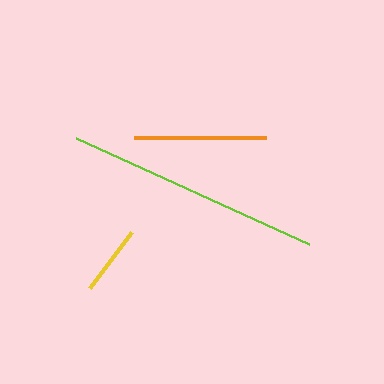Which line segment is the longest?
The lime line is the longest at approximately 256 pixels.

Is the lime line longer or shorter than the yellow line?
The lime line is longer than the yellow line.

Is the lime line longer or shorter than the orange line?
The lime line is longer than the orange line.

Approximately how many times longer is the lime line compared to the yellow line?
The lime line is approximately 3.7 times the length of the yellow line.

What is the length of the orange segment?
The orange segment is approximately 133 pixels long.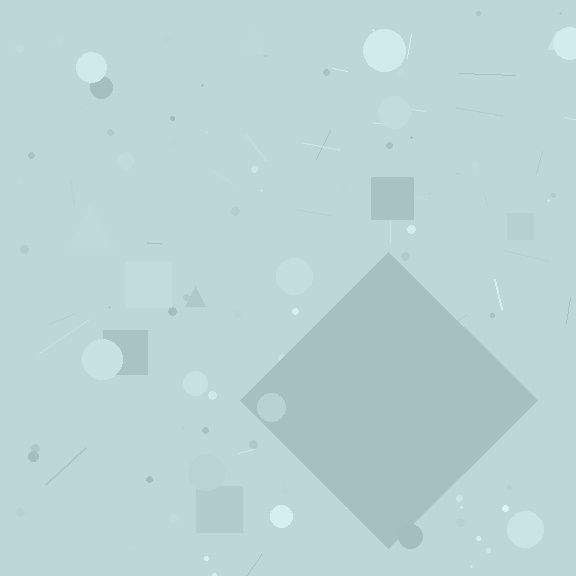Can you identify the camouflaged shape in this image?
The camouflaged shape is a diamond.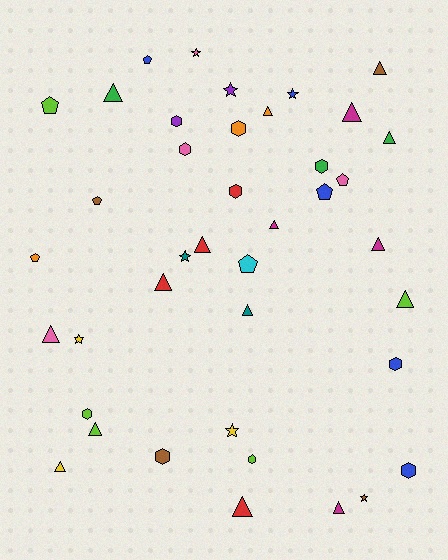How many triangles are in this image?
There are 16 triangles.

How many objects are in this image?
There are 40 objects.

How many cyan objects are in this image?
There is 1 cyan object.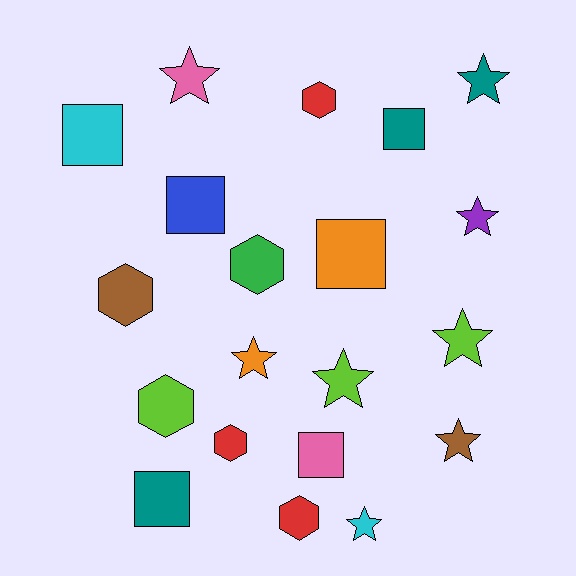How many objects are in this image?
There are 20 objects.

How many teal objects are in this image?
There are 3 teal objects.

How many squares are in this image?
There are 6 squares.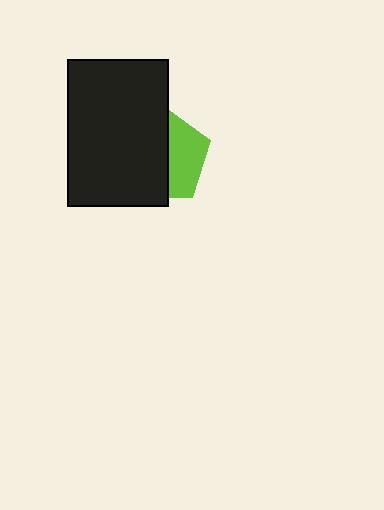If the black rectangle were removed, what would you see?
You would see the complete lime pentagon.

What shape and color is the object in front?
The object in front is a black rectangle.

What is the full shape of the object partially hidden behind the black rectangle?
The partially hidden object is a lime pentagon.